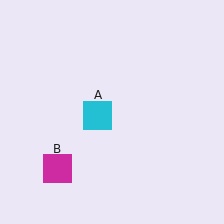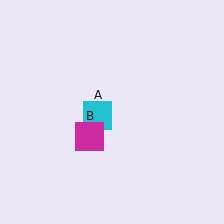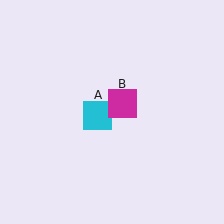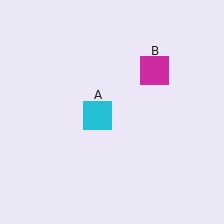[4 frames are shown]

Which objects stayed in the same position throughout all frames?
Cyan square (object A) remained stationary.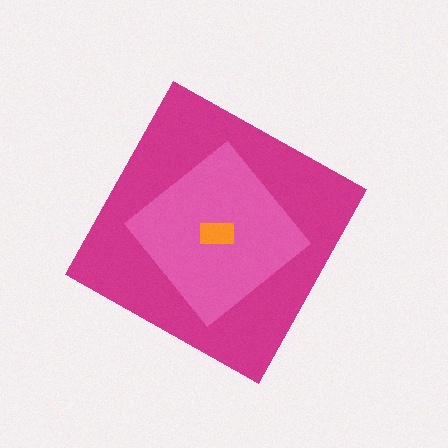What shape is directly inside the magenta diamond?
The pink diamond.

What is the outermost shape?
The magenta diamond.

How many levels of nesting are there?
3.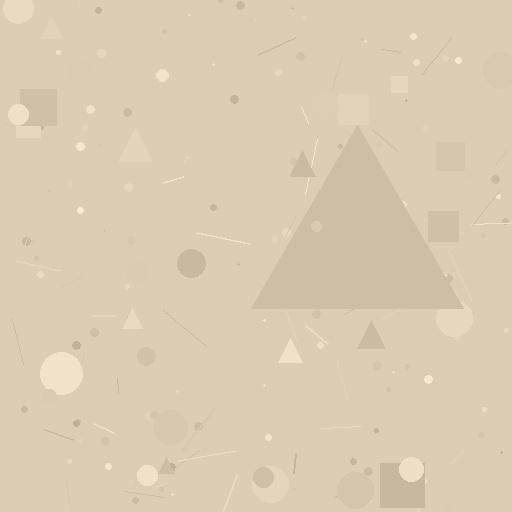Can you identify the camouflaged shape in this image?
The camouflaged shape is a triangle.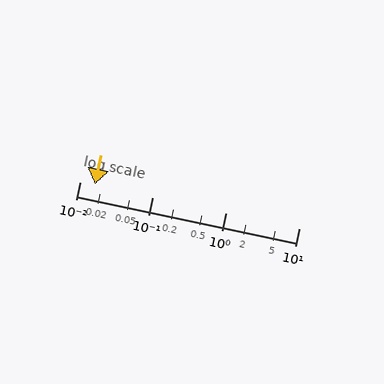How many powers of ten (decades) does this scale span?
The scale spans 3 decades, from 0.01 to 10.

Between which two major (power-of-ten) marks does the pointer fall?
The pointer is between 0.01 and 0.1.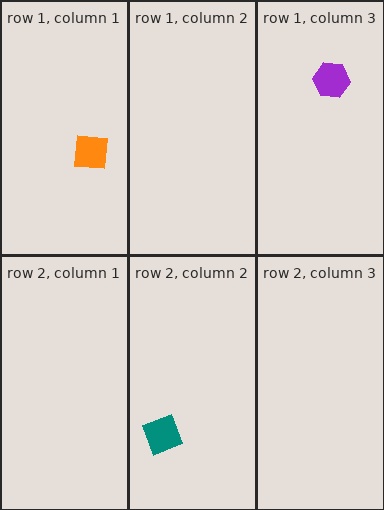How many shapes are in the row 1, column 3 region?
1.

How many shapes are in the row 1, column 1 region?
1.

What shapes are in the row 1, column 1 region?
The orange square.